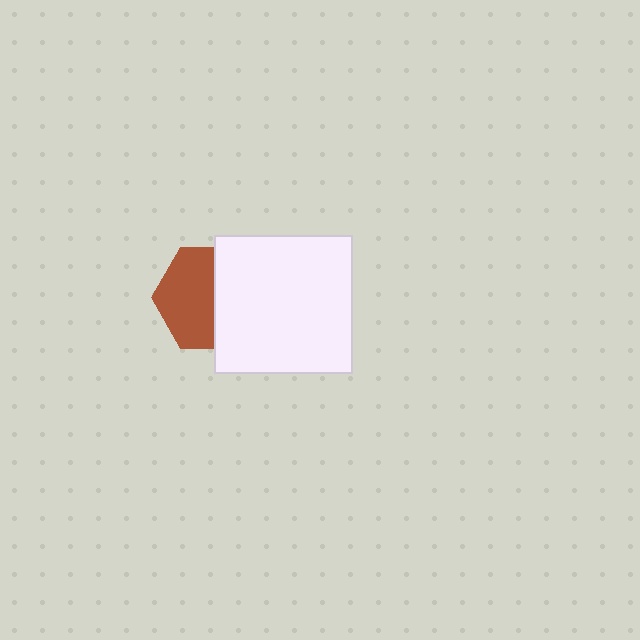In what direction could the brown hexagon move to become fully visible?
The brown hexagon could move left. That would shift it out from behind the white square entirely.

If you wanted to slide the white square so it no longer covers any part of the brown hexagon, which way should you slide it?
Slide it right — that is the most direct way to separate the two shapes.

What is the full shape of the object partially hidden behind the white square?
The partially hidden object is a brown hexagon.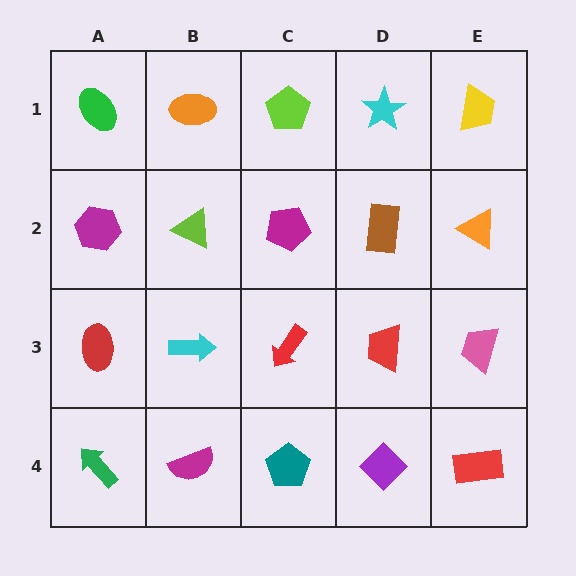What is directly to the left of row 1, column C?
An orange ellipse.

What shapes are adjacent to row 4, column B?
A cyan arrow (row 3, column B), a green arrow (row 4, column A), a teal pentagon (row 4, column C).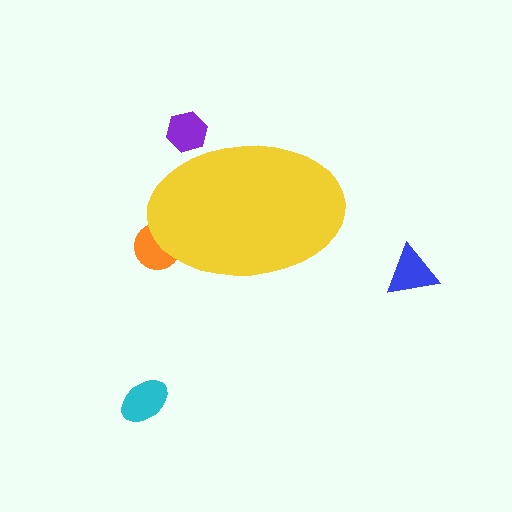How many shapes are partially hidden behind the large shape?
2 shapes are partially hidden.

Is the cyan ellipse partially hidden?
No, the cyan ellipse is fully visible.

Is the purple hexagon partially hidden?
Yes, the purple hexagon is partially hidden behind the yellow ellipse.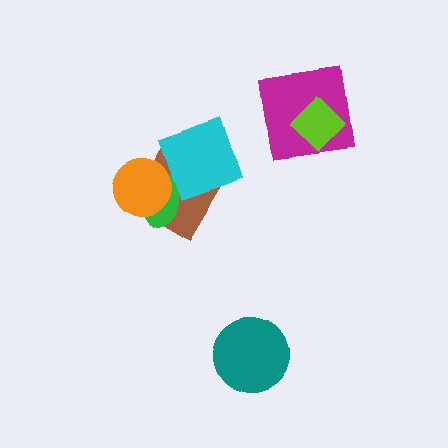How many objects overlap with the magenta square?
1 object overlaps with the magenta square.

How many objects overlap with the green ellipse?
3 objects overlap with the green ellipse.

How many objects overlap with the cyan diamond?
3 objects overlap with the cyan diamond.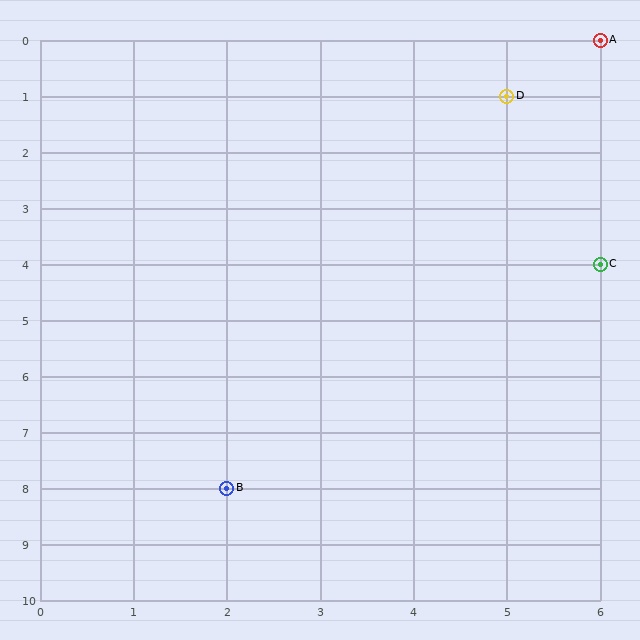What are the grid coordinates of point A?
Point A is at grid coordinates (6, 0).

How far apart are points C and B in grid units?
Points C and B are 4 columns and 4 rows apart (about 5.7 grid units diagonally).